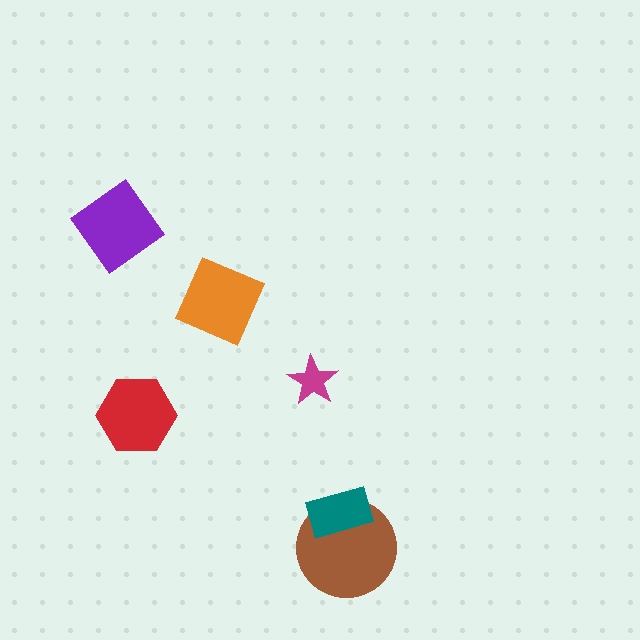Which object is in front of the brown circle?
The teal rectangle is in front of the brown circle.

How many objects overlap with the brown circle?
1 object overlaps with the brown circle.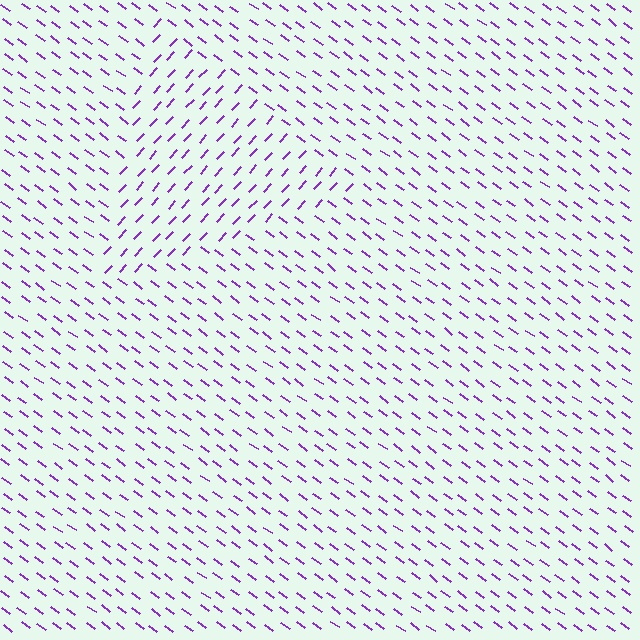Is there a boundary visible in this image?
Yes, there is a texture boundary formed by a change in line orientation.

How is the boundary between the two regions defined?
The boundary is defined purely by a change in line orientation (approximately 83 degrees difference). All lines are the same color and thickness.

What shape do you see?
I see a triangle.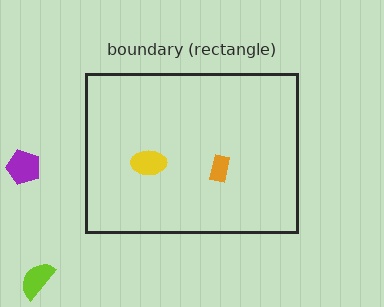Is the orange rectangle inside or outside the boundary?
Inside.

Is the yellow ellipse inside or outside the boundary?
Inside.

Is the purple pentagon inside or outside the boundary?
Outside.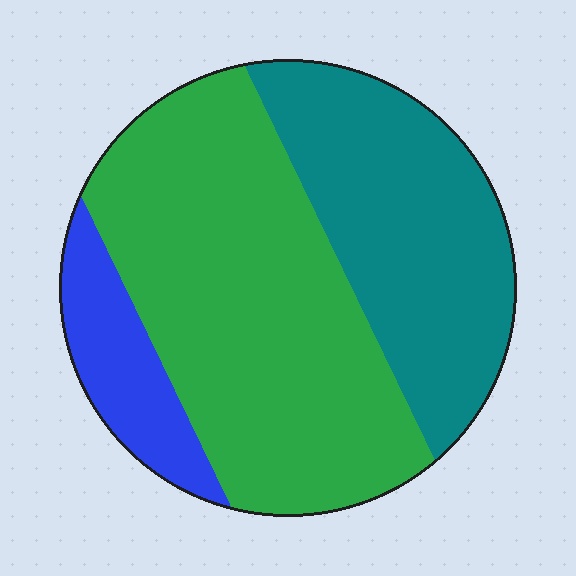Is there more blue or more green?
Green.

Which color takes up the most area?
Green, at roughly 55%.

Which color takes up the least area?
Blue, at roughly 10%.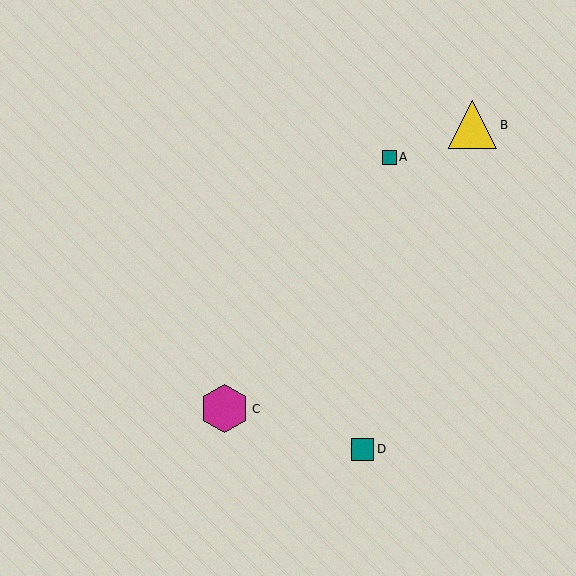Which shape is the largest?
The magenta hexagon (labeled C) is the largest.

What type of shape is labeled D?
Shape D is a teal square.